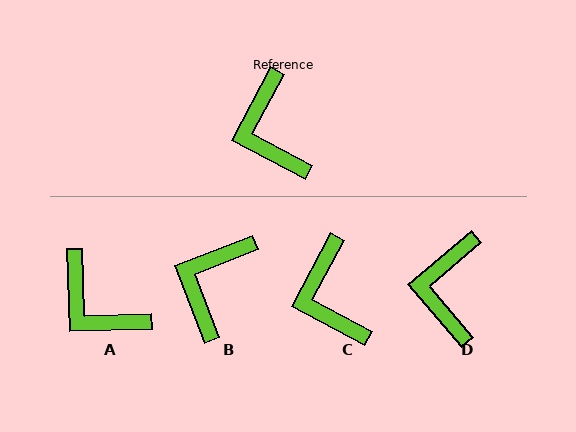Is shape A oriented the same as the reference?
No, it is off by about 30 degrees.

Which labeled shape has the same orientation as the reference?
C.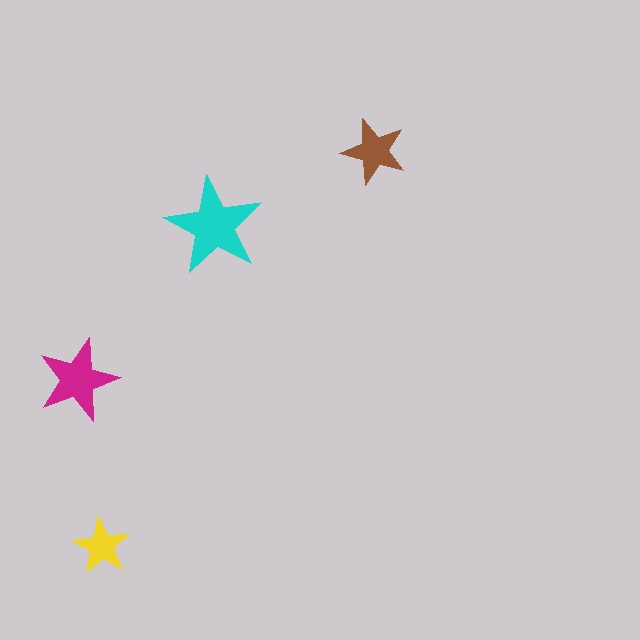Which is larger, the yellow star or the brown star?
The brown one.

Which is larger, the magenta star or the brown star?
The magenta one.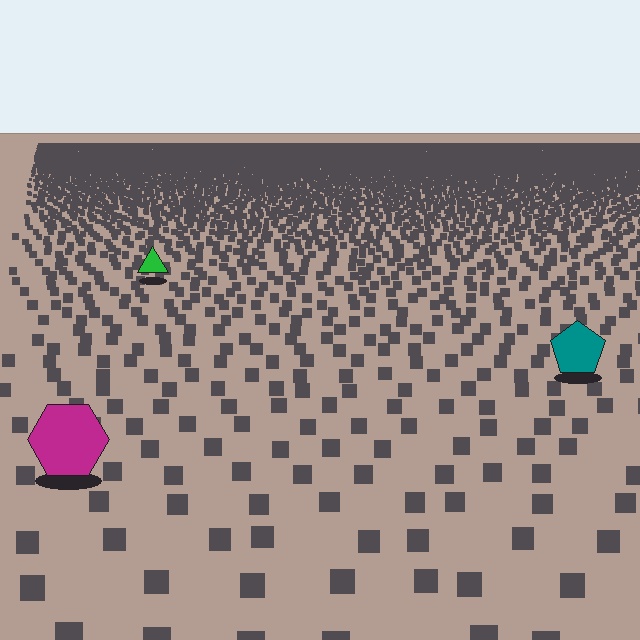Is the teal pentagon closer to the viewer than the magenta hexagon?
No. The magenta hexagon is closer — you can tell from the texture gradient: the ground texture is coarser near it.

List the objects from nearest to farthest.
From nearest to farthest: the magenta hexagon, the teal pentagon, the green triangle.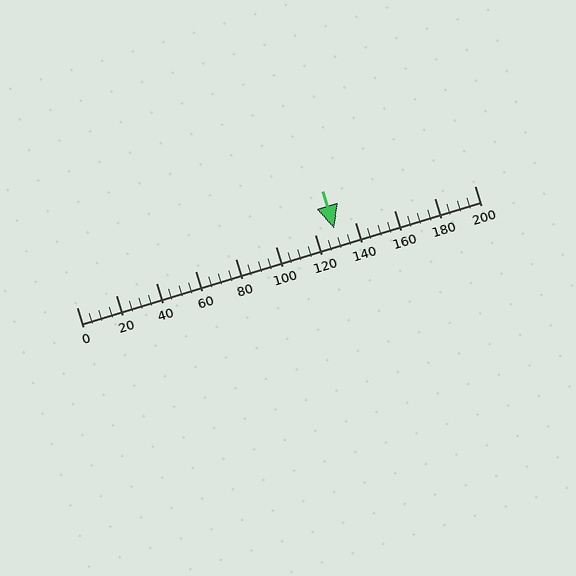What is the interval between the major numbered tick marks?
The major tick marks are spaced 20 units apart.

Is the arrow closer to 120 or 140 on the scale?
The arrow is closer to 120.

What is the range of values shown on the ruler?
The ruler shows values from 0 to 200.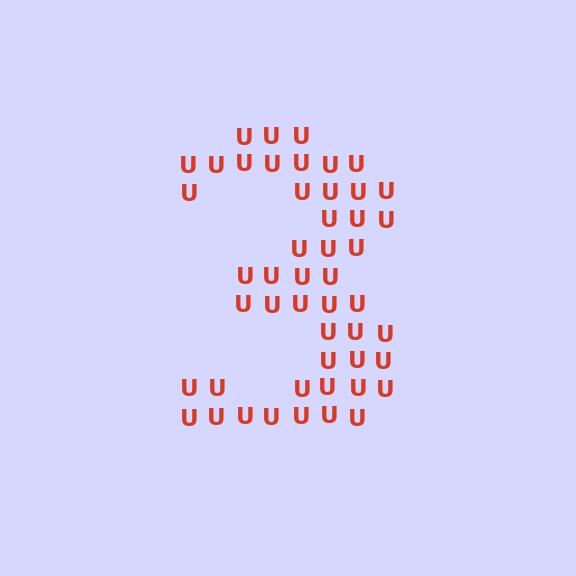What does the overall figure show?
The overall figure shows the digit 3.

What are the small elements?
The small elements are letter U's.